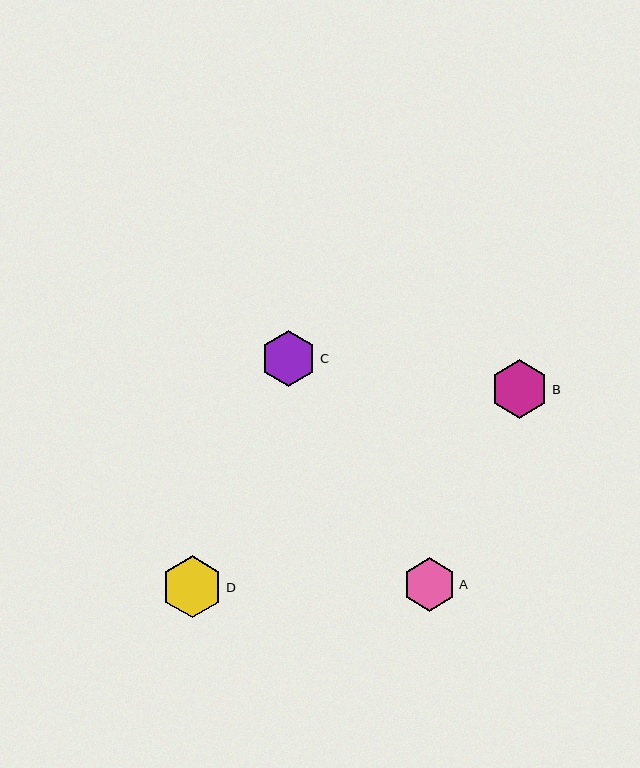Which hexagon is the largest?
Hexagon D is the largest with a size of approximately 62 pixels.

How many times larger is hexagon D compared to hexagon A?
Hexagon D is approximately 1.2 times the size of hexagon A.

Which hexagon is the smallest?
Hexagon A is the smallest with a size of approximately 54 pixels.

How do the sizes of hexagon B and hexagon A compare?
Hexagon B and hexagon A are approximately the same size.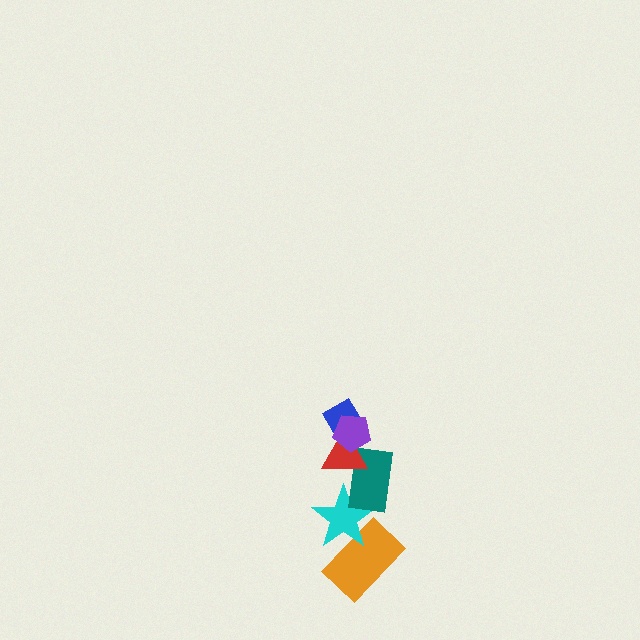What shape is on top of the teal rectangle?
The red triangle is on top of the teal rectangle.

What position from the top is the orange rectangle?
The orange rectangle is 6th from the top.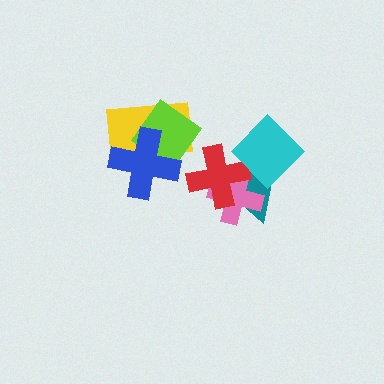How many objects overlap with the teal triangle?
3 objects overlap with the teal triangle.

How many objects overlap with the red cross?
3 objects overlap with the red cross.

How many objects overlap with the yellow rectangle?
2 objects overlap with the yellow rectangle.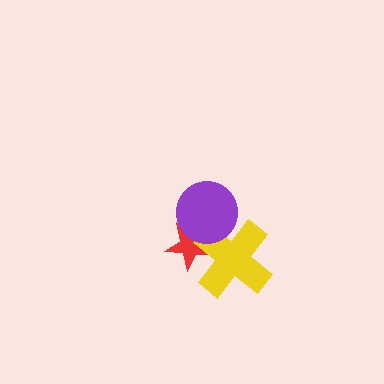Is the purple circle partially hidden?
No, no other shape covers it.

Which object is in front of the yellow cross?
The purple circle is in front of the yellow cross.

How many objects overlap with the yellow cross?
2 objects overlap with the yellow cross.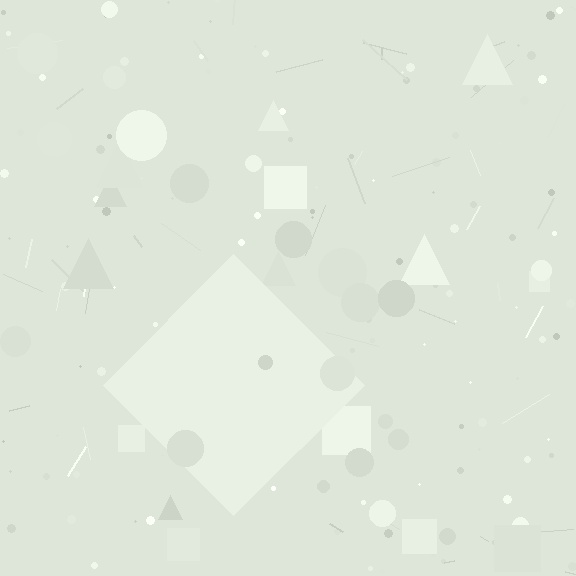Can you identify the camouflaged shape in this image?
The camouflaged shape is a diamond.